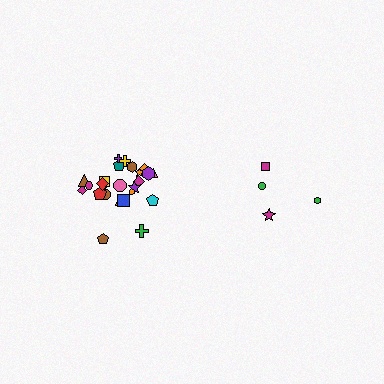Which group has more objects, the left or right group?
The left group.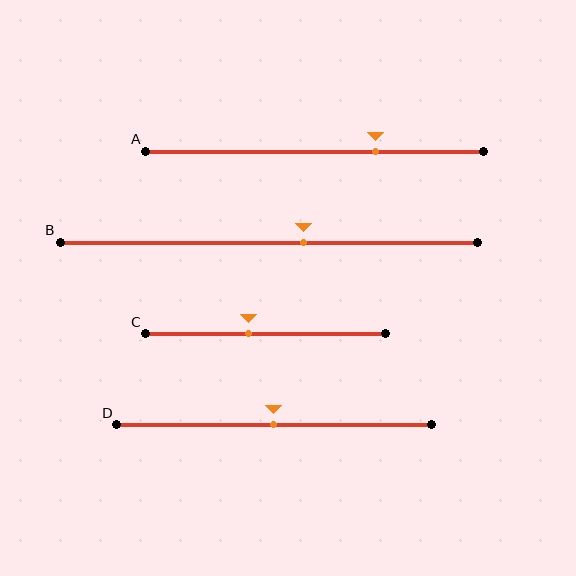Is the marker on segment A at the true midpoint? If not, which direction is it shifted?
No, the marker on segment A is shifted to the right by about 18% of the segment length.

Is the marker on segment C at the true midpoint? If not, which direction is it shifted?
No, the marker on segment C is shifted to the left by about 7% of the segment length.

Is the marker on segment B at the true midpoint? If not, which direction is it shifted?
No, the marker on segment B is shifted to the right by about 8% of the segment length.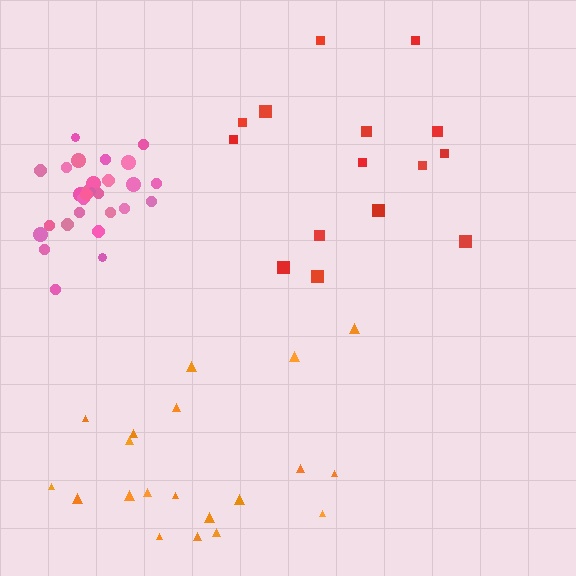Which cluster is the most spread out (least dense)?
Red.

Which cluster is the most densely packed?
Pink.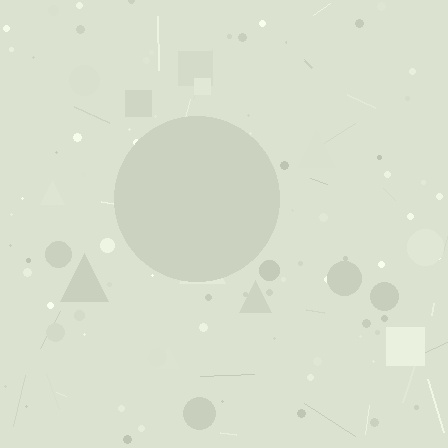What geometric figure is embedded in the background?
A circle is embedded in the background.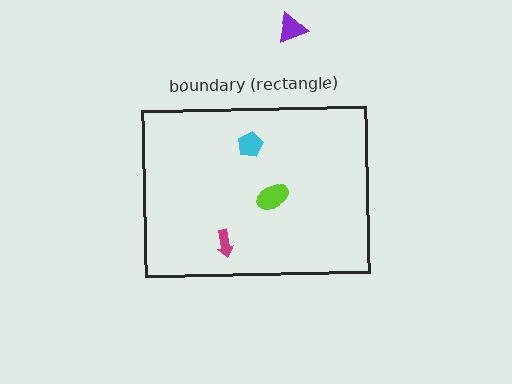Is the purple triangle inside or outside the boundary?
Outside.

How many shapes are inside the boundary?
3 inside, 1 outside.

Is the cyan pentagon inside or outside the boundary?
Inside.